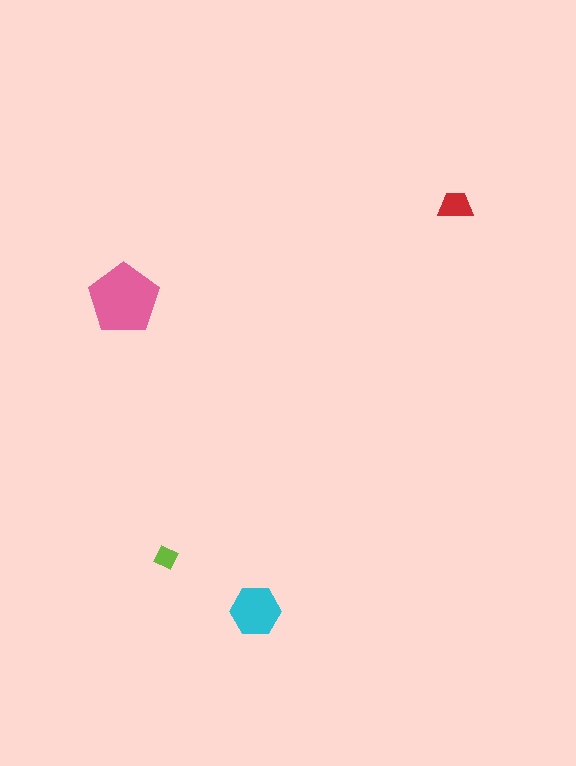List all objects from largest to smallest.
The pink pentagon, the cyan hexagon, the red trapezoid, the lime diamond.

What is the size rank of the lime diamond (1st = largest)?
4th.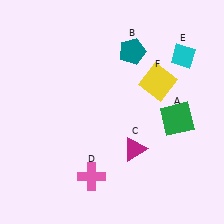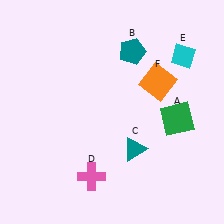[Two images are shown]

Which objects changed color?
C changed from magenta to teal. F changed from yellow to orange.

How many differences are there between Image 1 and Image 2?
There are 2 differences between the two images.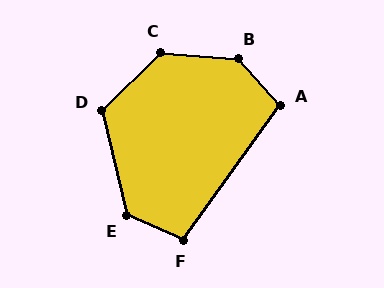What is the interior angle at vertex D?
Approximately 121 degrees (obtuse).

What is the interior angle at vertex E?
Approximately 127 degrees (obtuse).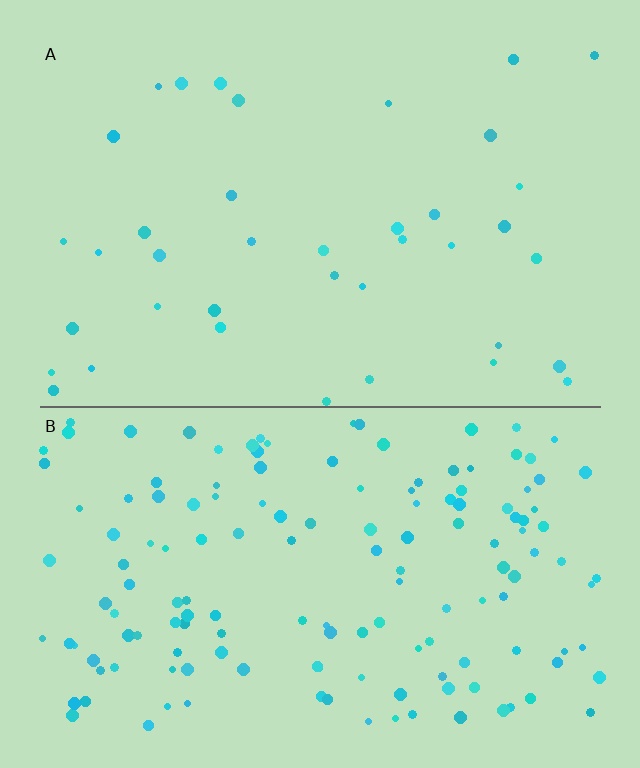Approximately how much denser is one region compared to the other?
Approximately 4.0× — region B over region A.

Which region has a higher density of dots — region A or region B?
B (the bottom).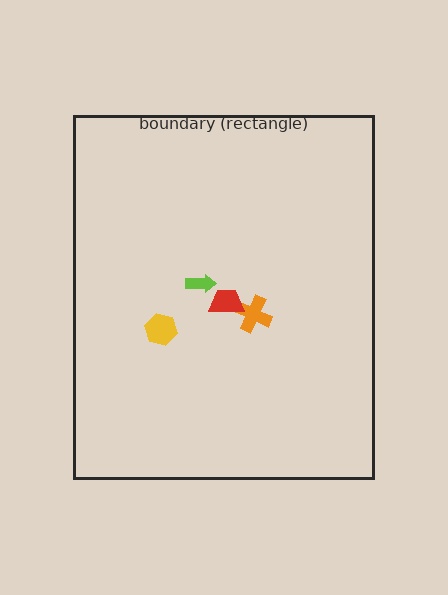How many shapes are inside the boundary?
4 inside, 0 outside.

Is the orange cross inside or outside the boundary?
Inside.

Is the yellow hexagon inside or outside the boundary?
Inside.